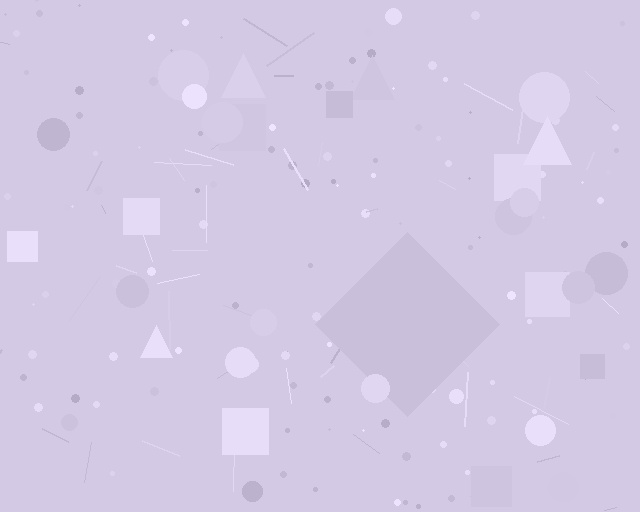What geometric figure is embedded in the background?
A diamond is embedded in the background.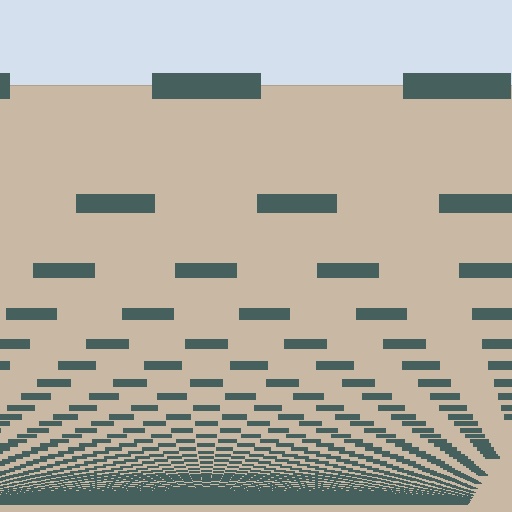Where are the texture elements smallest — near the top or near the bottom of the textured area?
Near the bottom.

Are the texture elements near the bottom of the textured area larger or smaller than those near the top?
Smaller. The gradient is inverted — elements near the bottom are smaller and denser.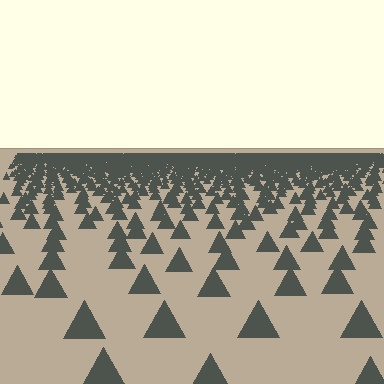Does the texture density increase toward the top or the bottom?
Density increases toward the top.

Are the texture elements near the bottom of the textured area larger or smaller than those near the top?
Larger. Near the bottom, elements are closer to the viewer and appear at a bigger on-screen size.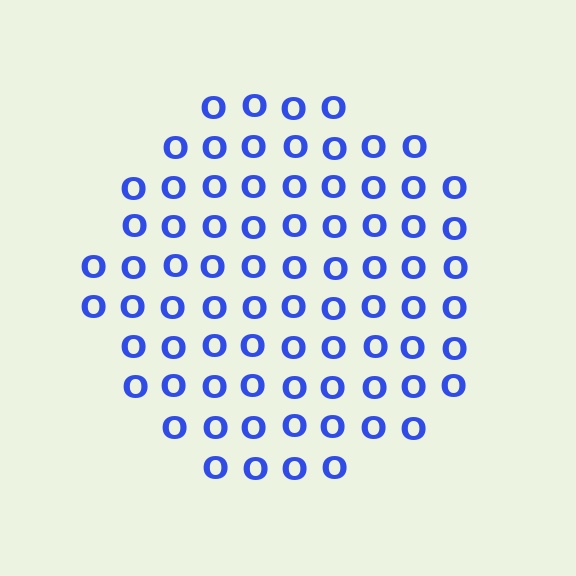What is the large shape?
The large shape is a circle.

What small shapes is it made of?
It is made of small letter O's.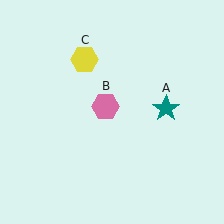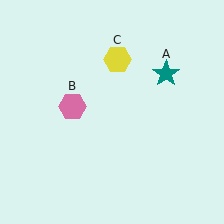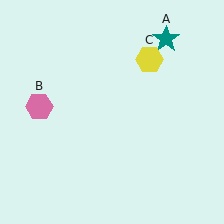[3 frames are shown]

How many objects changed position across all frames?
3 objects changed position: teal star (object A), pink hexagon (object B), yellow hexagon (object C).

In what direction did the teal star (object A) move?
The teal star (object A) moved up.